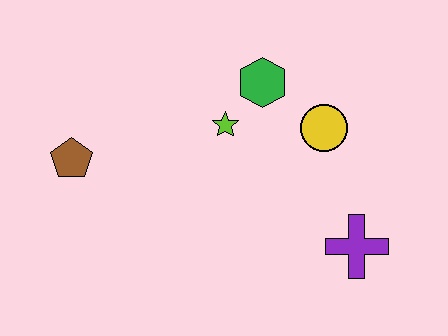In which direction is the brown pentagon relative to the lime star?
The brown pentagon is to the left of the lime star.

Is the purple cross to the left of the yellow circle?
No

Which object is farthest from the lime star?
The purple cross is farthest from the lime star.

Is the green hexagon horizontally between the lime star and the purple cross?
Yes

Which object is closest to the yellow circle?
The green hexagon is closest to the yellow circle.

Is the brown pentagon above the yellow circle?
No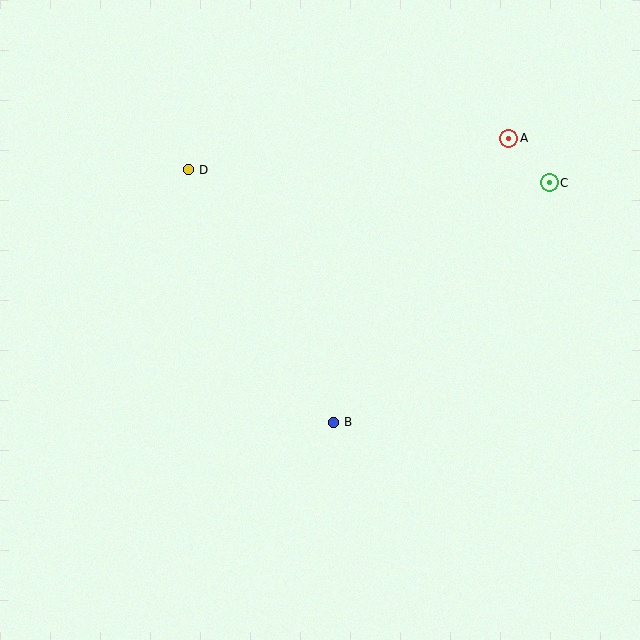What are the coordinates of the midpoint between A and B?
The midpoint between A and B is at (421, 280).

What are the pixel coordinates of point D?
Point D is at (188, 170).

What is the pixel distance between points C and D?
The distance between C and D is 361 pixels.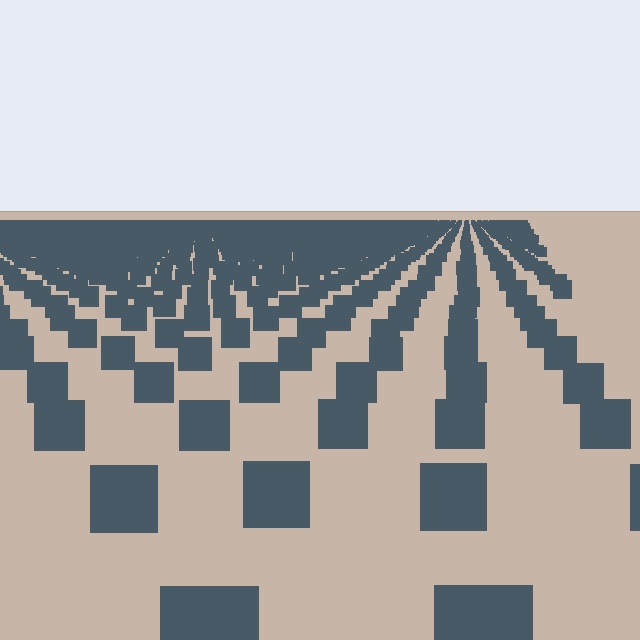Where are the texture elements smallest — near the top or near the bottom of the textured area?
Near the top.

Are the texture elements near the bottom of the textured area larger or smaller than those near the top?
Larger. Near the bottom, elements are closer to the viewer and appear at a bigger on-screen size.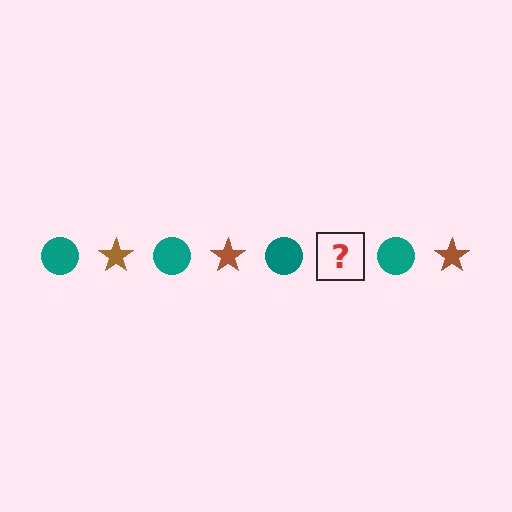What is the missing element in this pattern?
The missing element is a brown star.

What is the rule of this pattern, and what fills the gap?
The rule is that the pattern alternates between teal circle and brown star. The gap should be filled with a brown star.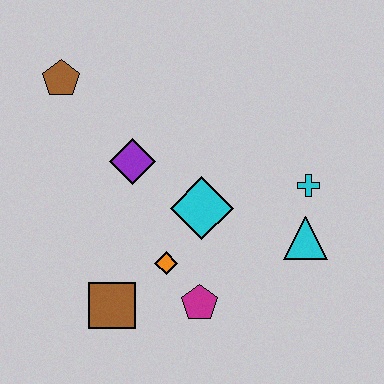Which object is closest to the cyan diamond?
The orange diamond is closest to the cyan diamond.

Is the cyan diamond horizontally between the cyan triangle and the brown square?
Yes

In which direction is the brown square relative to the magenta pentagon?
The brown square is to the left of the magenta pentagon.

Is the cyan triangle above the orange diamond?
Yes